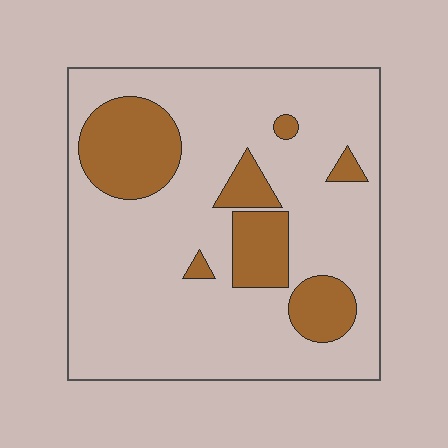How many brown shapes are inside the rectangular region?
7.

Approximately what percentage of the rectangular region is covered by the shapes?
Approximately 20%.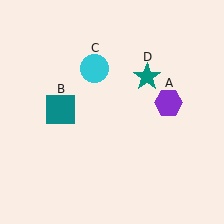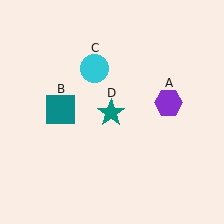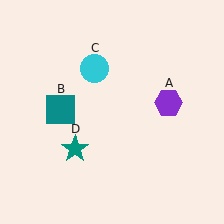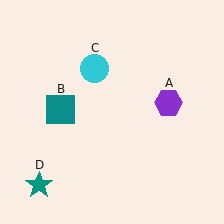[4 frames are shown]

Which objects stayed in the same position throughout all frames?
Purple hexagon (object A) and teal square (object B) and cyan circle (object C) remained stationary.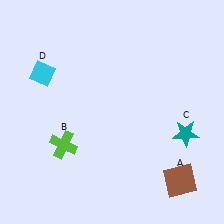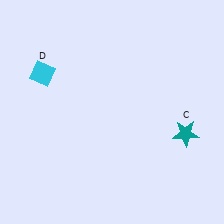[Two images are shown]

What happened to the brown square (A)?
The brown square (A) was removed in Image 2. It was in the bottom-right area of Image 1.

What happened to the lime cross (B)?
The lime cross (B) was removed in Image 2. It was in the bottom-left area of Image 1.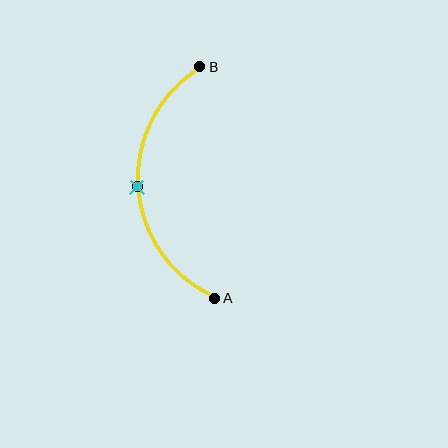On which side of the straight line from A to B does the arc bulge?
The arc bulges to the left of the straight line connecting A and B.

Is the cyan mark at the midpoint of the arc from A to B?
Yes. The cyan mark lies on the arc at equal arc-length from both A and B — it is the arc midpoint.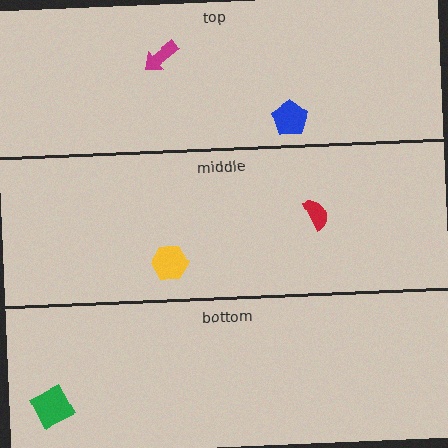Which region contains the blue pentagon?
The top region.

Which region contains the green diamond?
The bottom region.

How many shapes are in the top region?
2.